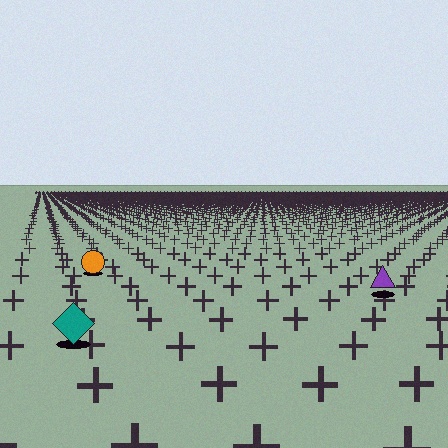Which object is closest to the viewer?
The teal diamond is closest. The texture marks near it are larger and more spread out.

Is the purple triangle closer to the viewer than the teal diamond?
No. The teal diamond is closer — you can tell from the texture gradient: the ground texture is coarser near it.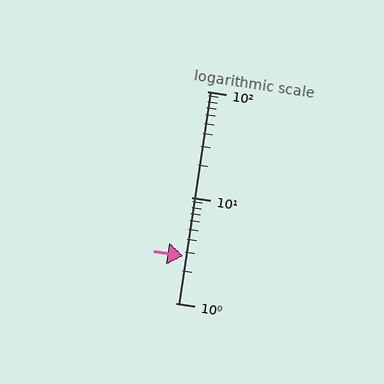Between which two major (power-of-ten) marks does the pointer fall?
The pointer is between 1 and 10.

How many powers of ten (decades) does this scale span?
The scale spans 2 decades, from 1 to 100.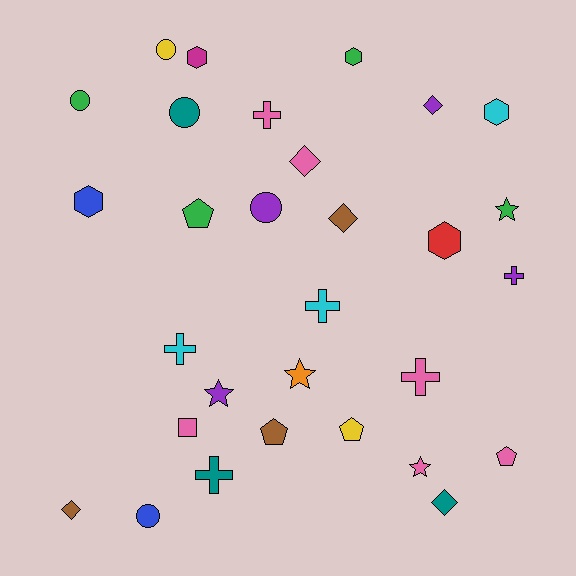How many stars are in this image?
There are 4 stars.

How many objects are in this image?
There are 30 objects.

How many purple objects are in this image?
There are 4 purple objects.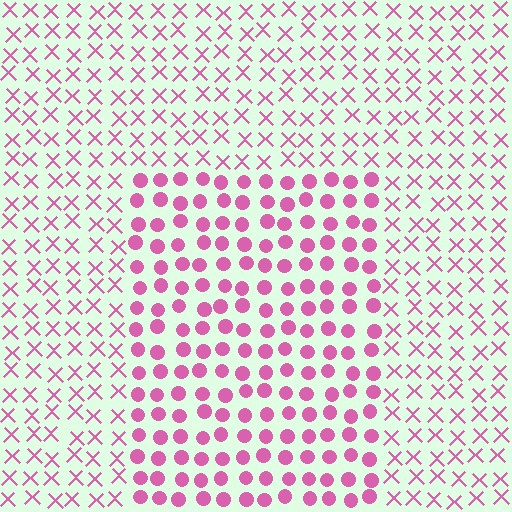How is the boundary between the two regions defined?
The boundary is defined by a change in element shape: circles inside vs. X marks outside. All elements share the same color and spacing.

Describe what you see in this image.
The image is filled with small pink elements arranged in a uniform grid. A rectangle-shaped region contains circles, while the surrounding area contains X marks. The boundary is defined purely by the change in element shape.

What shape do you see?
I see a rectangle.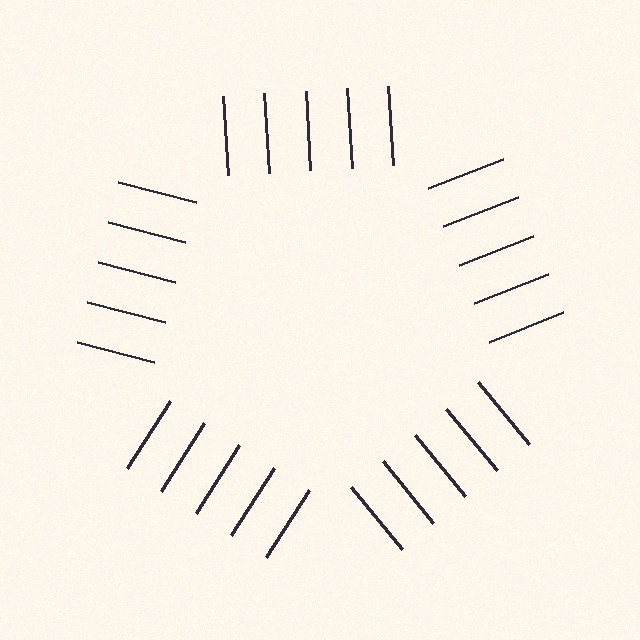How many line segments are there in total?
25 — 5 along each of the 5 edges.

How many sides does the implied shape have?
5 sides — the line-ends trace a pentagon.